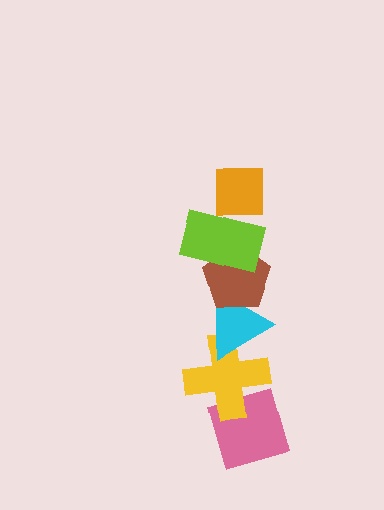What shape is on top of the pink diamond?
The yellow cross is on top of the pink diamond.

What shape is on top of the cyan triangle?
The brown pentagon is on top of the cyan triangle.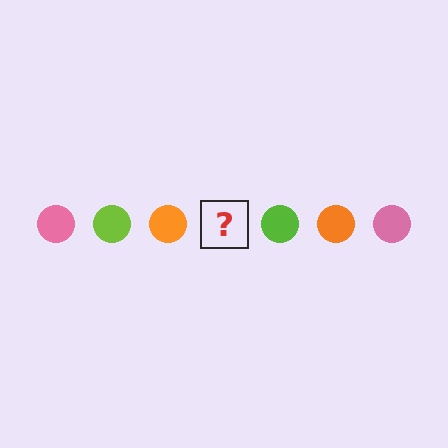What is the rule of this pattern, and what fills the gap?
The rule is that the pattern cycles through pink, lime, orange circles. The gap should be filled with a pink circle.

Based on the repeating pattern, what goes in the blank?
The blank should be a pink circle.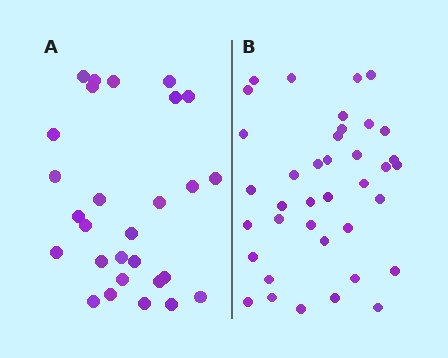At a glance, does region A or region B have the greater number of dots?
Region B (the right region) has more dots.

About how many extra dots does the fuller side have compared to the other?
Region B has roughly 10 or so more dots than region A.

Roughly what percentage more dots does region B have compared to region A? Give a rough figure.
About 35% more.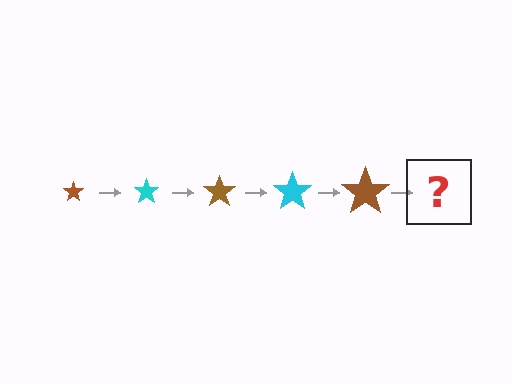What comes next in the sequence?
The next element should be a cyan star, larger than the previous one.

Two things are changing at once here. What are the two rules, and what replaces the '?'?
The two rules are that the star grows larger each step and the color cycles through brown and cyan. The '?' should be a cyan star, larger than the previous one.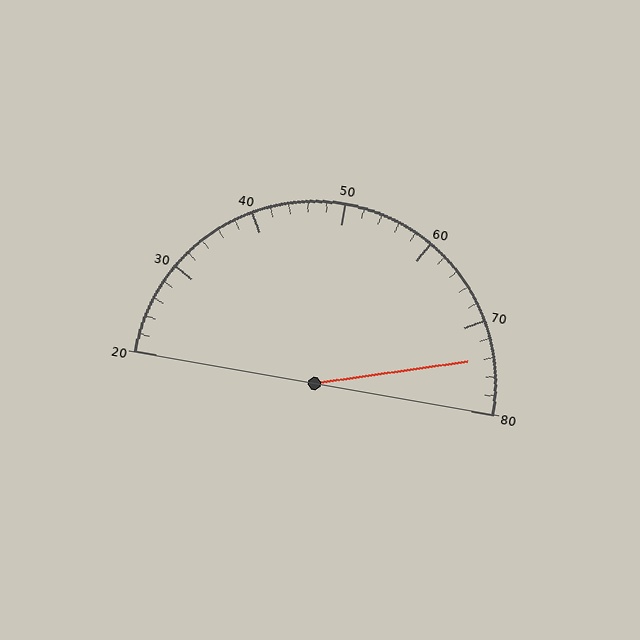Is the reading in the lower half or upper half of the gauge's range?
The reading is in the upper half of the range (20 to 80).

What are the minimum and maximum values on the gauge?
The gauge ranges from 20 to 80.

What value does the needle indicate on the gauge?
The needle indicates approximately 74.